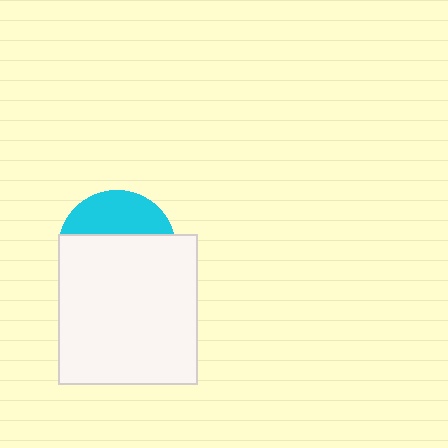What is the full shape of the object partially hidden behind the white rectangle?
The partially hidden object is a cyan circle.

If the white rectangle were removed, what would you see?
You would see the complete cyan circle.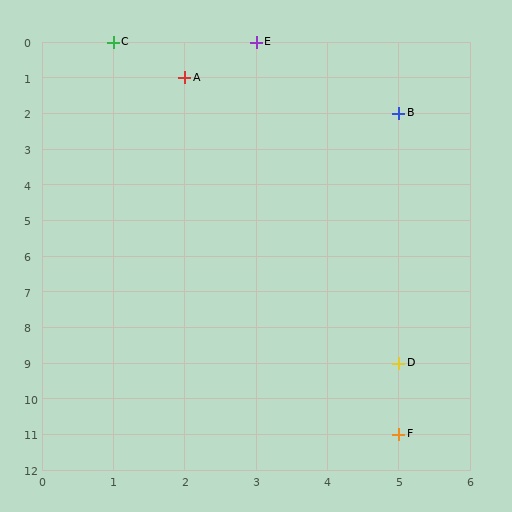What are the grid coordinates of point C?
Point C is at grid coordinates (1, 0).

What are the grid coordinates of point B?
Point B is at grid coordinates (5, 2).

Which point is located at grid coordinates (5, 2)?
Point B is at (5, 2).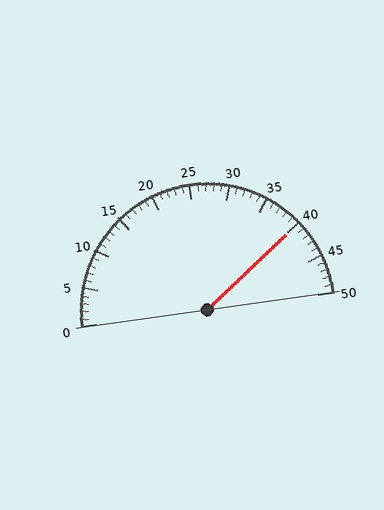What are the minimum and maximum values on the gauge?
The gauge ranges from 0 to 50.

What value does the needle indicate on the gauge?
The needle indicates approximately 40.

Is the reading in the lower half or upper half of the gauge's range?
The reading is in the upper half of the range (0 to 50).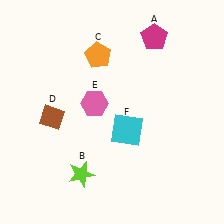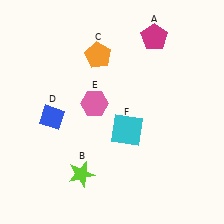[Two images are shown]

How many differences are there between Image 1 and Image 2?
There is 1 difference between the two images.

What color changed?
The diamond (D) changed from brown in Image 1 to blue in Image 2.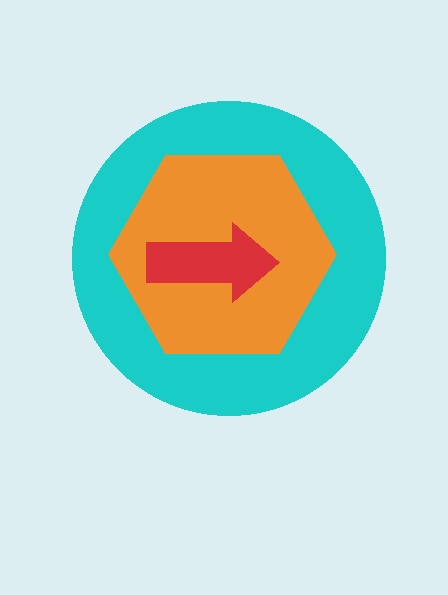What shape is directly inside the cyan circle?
The orange hexagon.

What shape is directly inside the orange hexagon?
The red arrow.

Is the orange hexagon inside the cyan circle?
Yes.